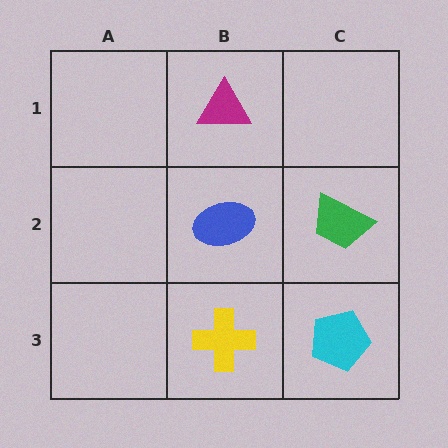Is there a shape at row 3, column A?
No, that cell is empty.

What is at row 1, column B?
A magenta triangle.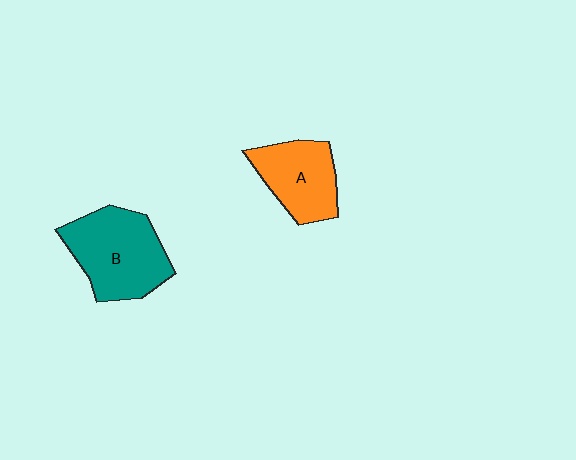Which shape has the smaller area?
Shape A (orange).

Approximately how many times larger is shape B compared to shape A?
Approximately 1.4 times.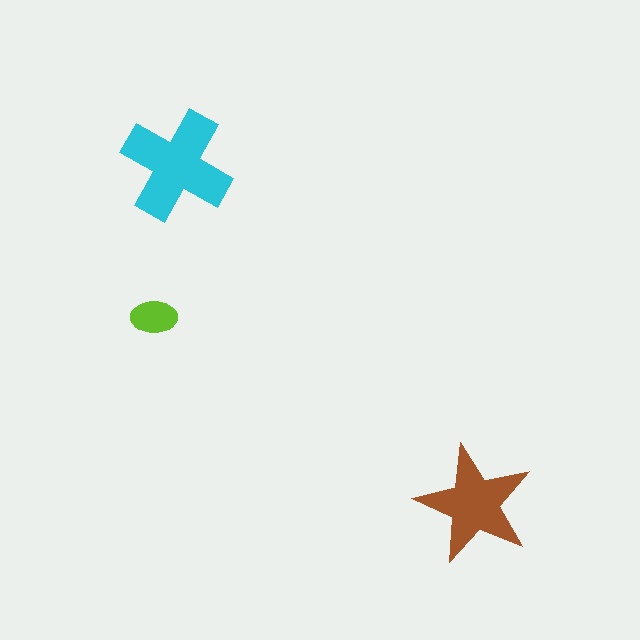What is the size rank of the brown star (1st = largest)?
2nd.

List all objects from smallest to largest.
The lime ellipse, the brown star, the cyan cross.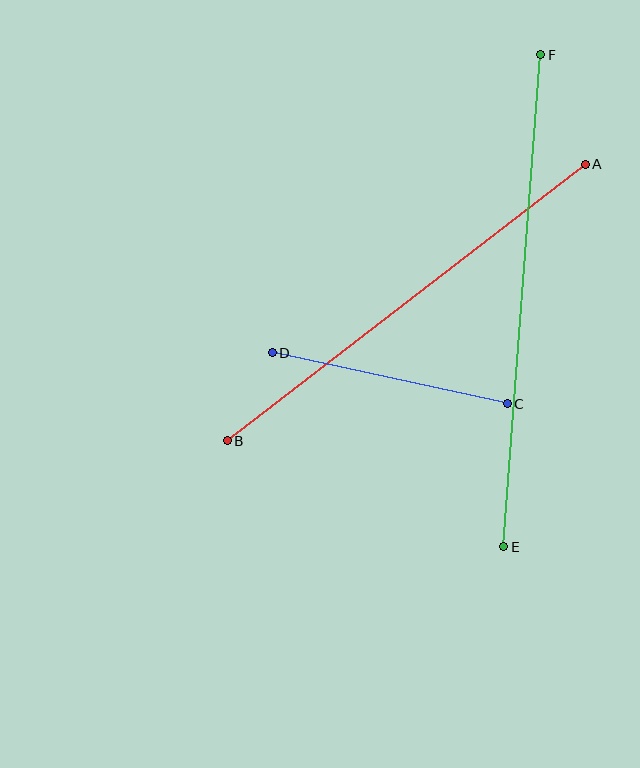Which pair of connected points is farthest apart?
Points E and F are farthest apart.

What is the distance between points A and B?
The distance is approximately 453 pixels.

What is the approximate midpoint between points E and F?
The midpoint is at approximately (522, 301) pixels.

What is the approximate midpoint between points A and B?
The midpoint is at approximately (406, 303) pixels.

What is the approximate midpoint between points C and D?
The midpoint is at approximately (390, 378) pixels.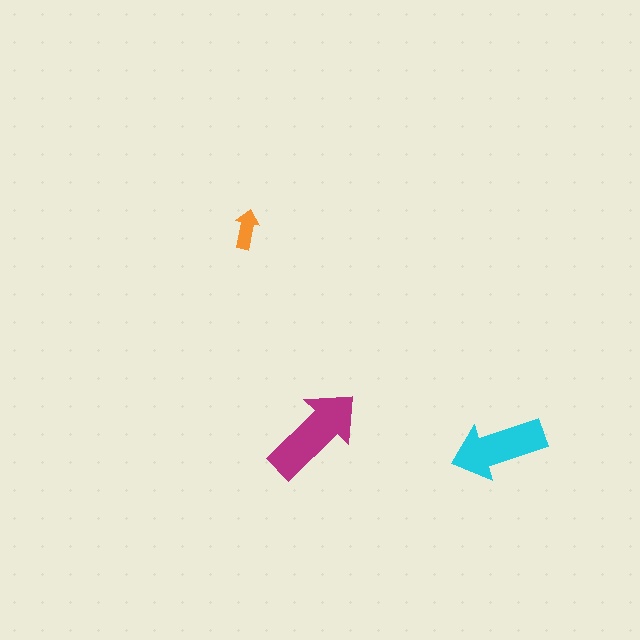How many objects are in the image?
There are 3 objects in the image.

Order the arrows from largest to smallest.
the magenta one, the cyan one, the orange one.